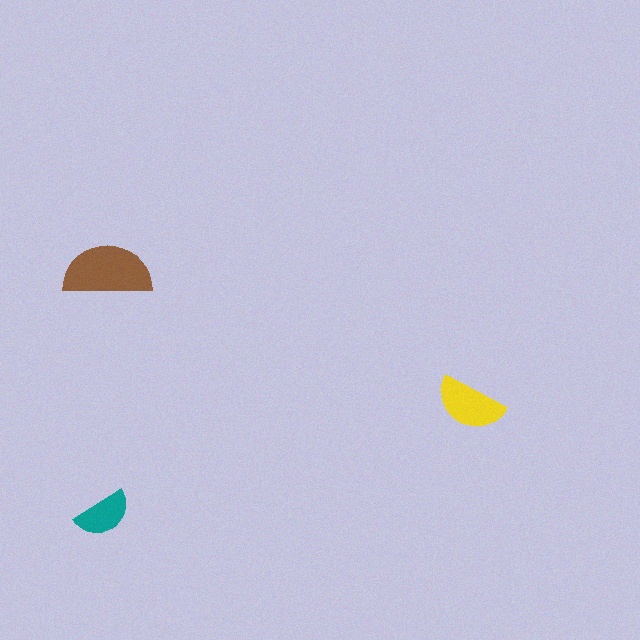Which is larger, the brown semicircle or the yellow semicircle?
The brown one.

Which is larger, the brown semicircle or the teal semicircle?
The brown one.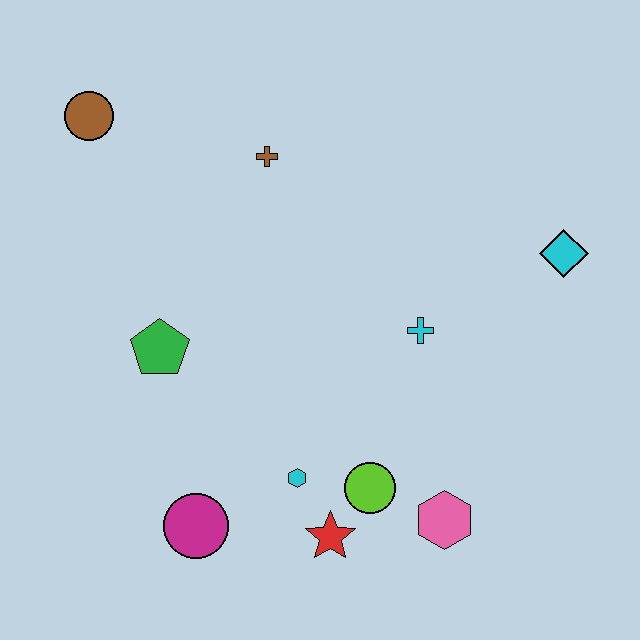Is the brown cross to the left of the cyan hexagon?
Yes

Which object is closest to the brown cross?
The brown circle is closest to the brown cross.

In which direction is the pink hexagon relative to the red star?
The pink hexagon is to the right of the red star.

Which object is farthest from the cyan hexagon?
The brown circle is farthest from the cyan hexagon.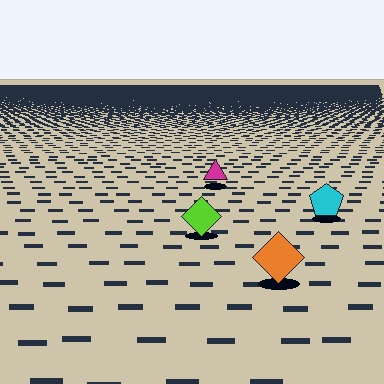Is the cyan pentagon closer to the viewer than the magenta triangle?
Yes. The cyan pentagon is closer — you can tell from the texture gradient: the ground texture is coarser near it.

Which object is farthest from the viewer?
The magenta triangle is farthest from the viewer. It appears smaller and the ground texture around it is denser.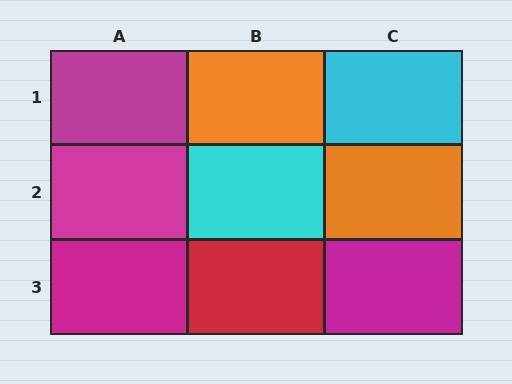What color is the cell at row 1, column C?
Cyan.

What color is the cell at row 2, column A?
Magenta.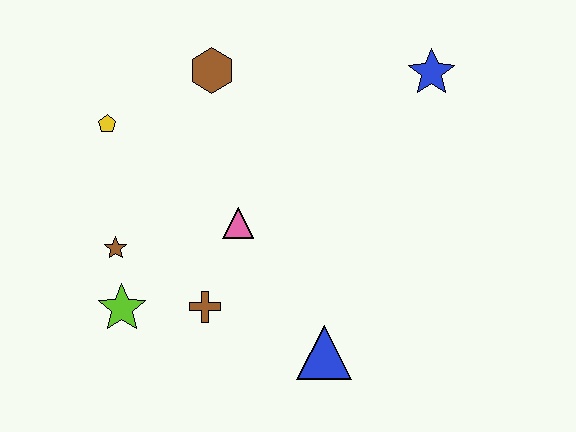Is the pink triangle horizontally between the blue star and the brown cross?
Yes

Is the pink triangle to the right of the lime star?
Yes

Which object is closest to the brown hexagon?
The yellow pentagon is closest to the brown hexagon.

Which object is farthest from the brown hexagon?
The blue triangle is farthest from the brown hexagon.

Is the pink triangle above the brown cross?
Yes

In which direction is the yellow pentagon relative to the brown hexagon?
The yellow pentagon is to the left of the brown hexagon.